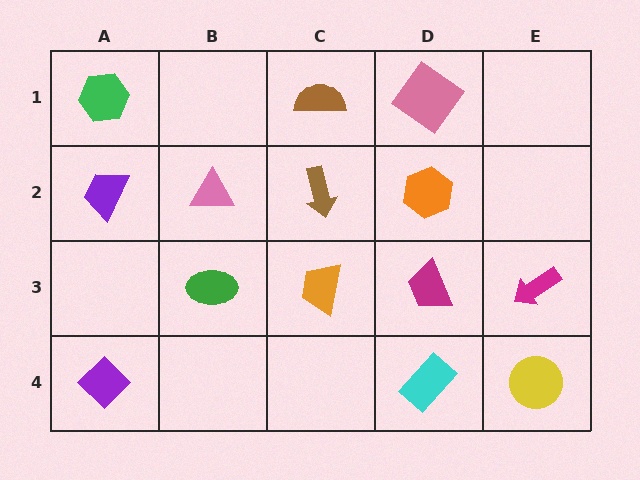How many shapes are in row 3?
4 shapes.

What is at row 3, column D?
A magenta trapezoid.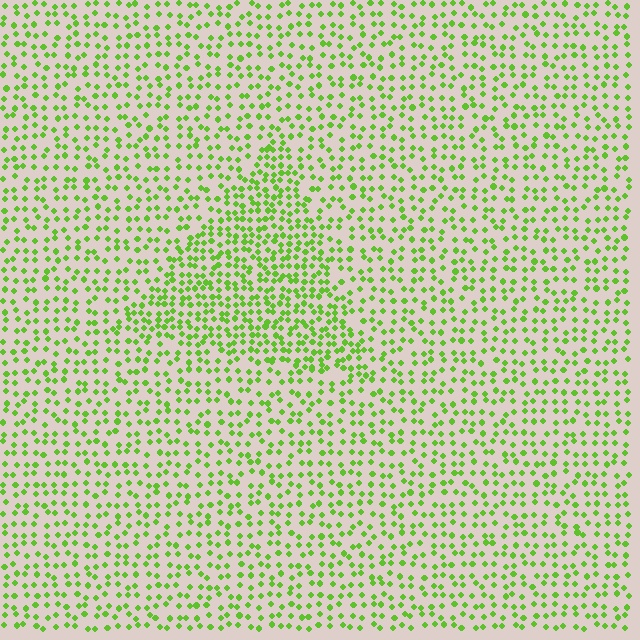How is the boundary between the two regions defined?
The boundary is defined by a change in element density (approximately 1.7x ratio). All elements are the same color, size, and shape.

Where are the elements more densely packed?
The elements are more densely packed inside the triangle boundary.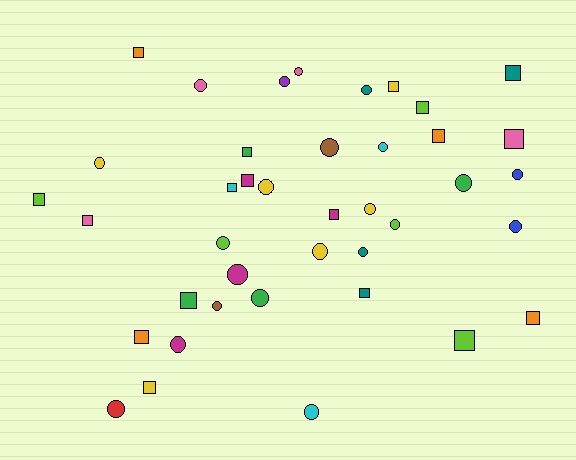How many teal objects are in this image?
There are 4 teal objects.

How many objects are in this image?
There are 40 objects.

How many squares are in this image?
There are 18 squares.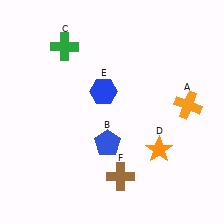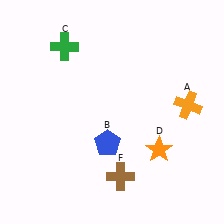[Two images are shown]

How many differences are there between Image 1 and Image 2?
There is 1 difference between the two images.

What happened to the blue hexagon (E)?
The blue hexagon (E) was removed in Image 2. It was in the top-left area of Image 1.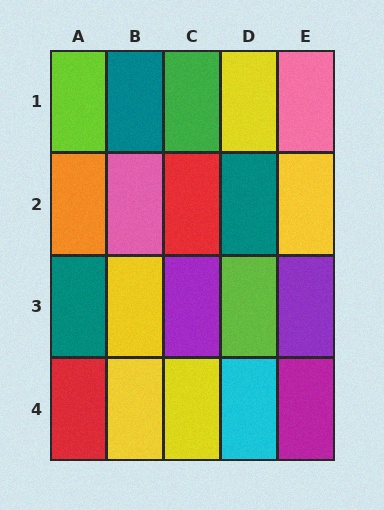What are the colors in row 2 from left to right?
Orange, pink, red, teal, yellow.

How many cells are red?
2 cells are red.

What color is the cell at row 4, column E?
Magenta.